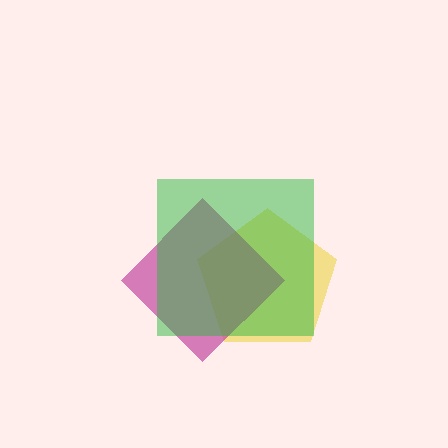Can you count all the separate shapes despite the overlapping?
Yes, there are 3 separate shapes.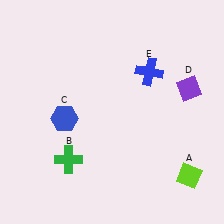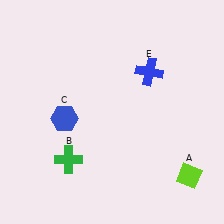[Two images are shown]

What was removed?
The purple diamond (D) was removed in Image 2.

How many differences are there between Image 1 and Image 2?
There is 1 difference between the two images.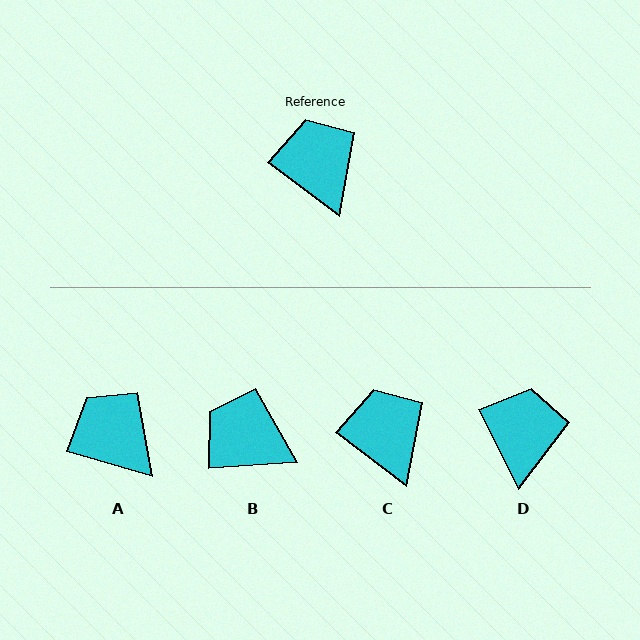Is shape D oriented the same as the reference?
No, it is off by about 27 degrees.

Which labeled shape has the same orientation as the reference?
C.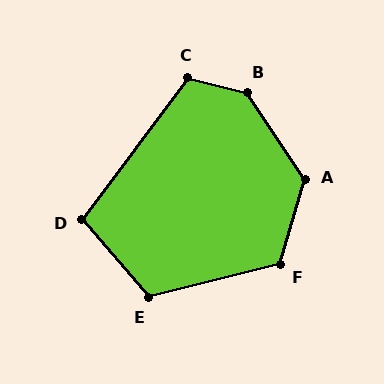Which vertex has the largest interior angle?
B, at approximately 137 degrees.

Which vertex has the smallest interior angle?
D, at approximately 102 degrees.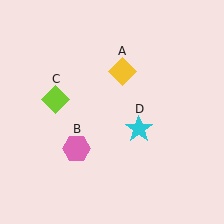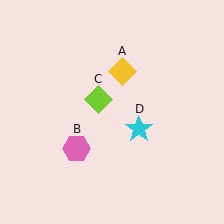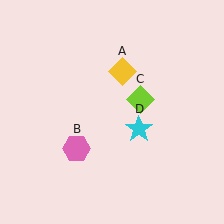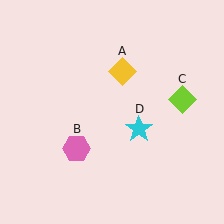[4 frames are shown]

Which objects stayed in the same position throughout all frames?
Yellow diamond (object A) and pink hexagon (object B) and cyan star (object D) remained stationary.